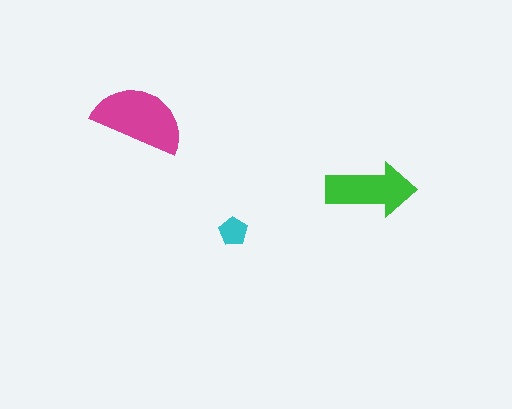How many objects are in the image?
There are 3 objects in the image.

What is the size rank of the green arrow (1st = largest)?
2nd.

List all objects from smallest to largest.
The cyan pentagon, the green arrow, the magenta semicircle.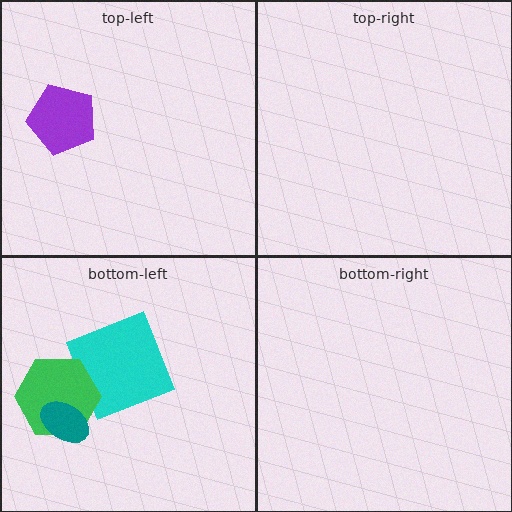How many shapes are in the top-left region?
1.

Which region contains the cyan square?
The bottom-left region.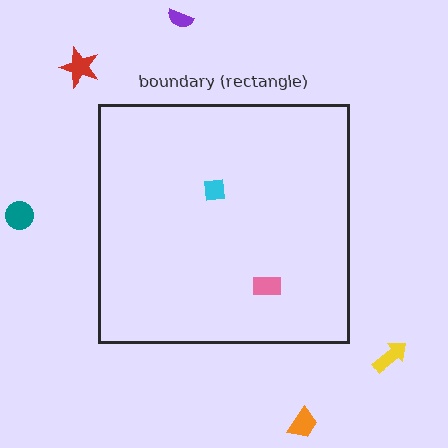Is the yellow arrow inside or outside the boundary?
Outside.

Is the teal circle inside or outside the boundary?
Outside.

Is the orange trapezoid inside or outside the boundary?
Outside.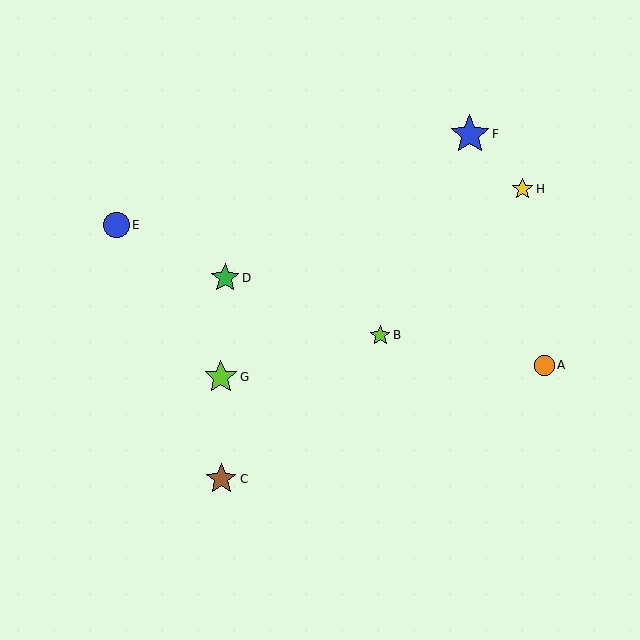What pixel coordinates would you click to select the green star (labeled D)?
Click at (225, 278) to select the green star D.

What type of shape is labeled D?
Shape D is a green star.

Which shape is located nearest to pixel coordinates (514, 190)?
The yellow star (labeled H) at (522, 189) is nearest to that location.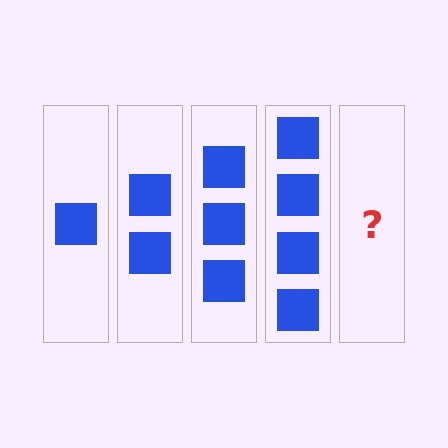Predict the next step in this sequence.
The next step is 5 squares.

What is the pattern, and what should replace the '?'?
The pattern is that each step adds one more square. The '?' should be 5 squares.